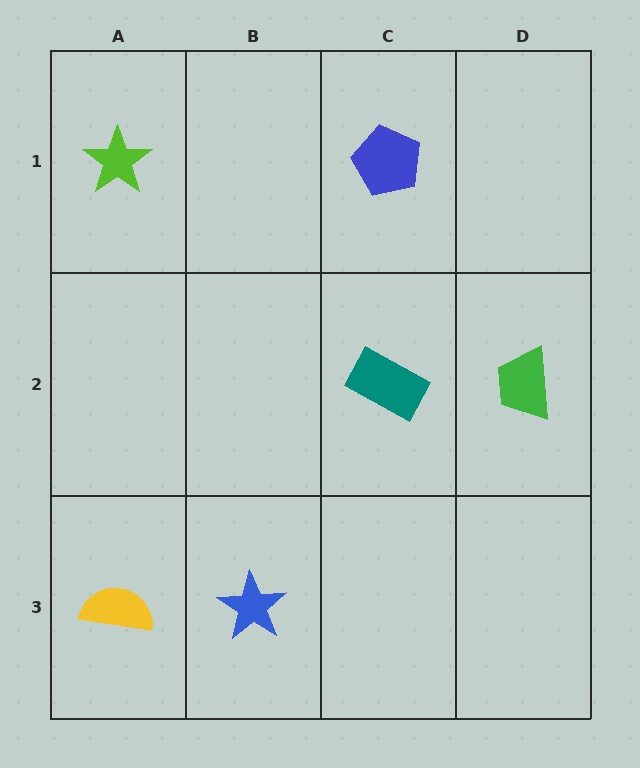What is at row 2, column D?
A green trapezoid.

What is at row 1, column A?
A lime star.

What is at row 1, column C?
A blue pentagon.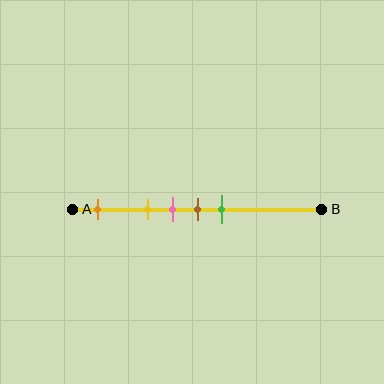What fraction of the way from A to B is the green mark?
The green mark is approximately 60% (0.6) of the way from A to B.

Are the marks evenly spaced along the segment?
No, the marks are not evenly spaced.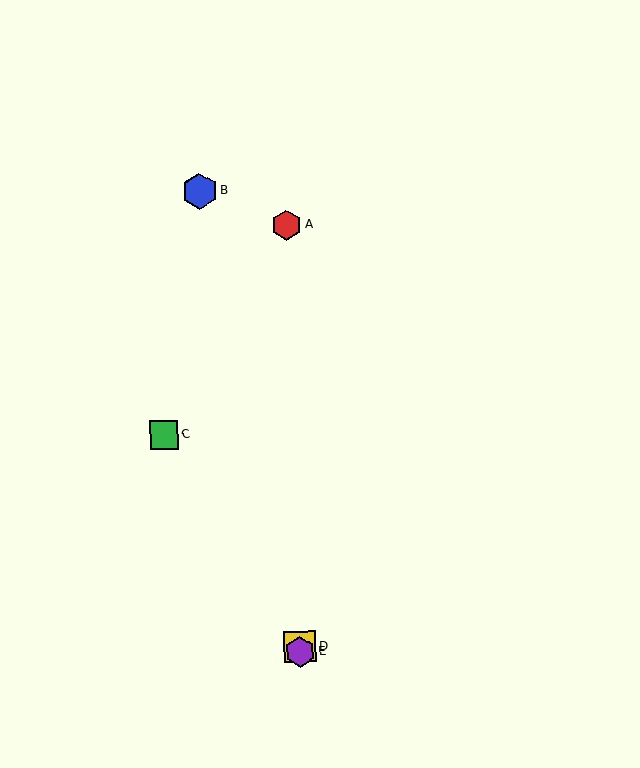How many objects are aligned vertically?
3 objects (A, D, E) are aligned vertically.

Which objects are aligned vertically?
Objects A, D, E are aligned vertically.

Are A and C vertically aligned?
No, A is at x≈287 and C is at x≈164.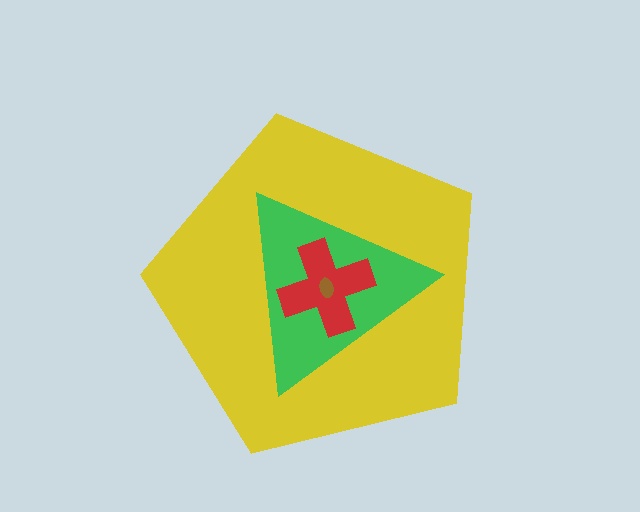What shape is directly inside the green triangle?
The red cross.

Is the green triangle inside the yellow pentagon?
Yes.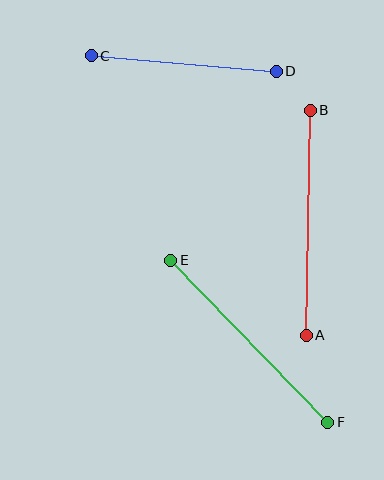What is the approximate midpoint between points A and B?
The midpoint is at approximately (308, 223) pixels.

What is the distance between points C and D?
The distance is approximately 186 pixels.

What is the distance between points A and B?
The distance is approximately 225 pixels.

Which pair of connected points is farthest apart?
Points E and F are farthest apart.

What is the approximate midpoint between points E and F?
The midpoint is at approximately (249, 341) pixels.